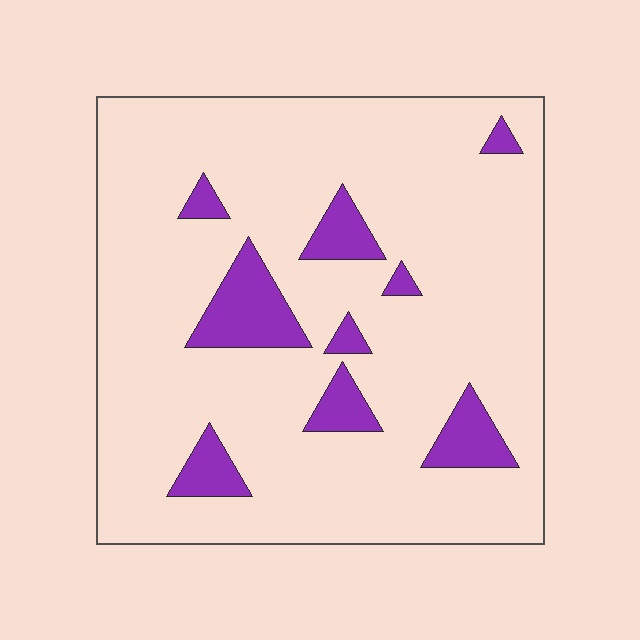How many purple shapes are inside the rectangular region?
9.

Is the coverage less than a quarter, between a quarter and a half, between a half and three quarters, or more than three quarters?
Less than a quarter.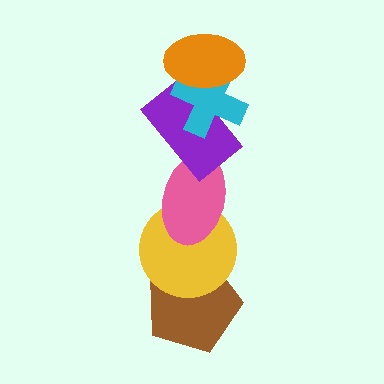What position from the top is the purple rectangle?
The purple rectangle is 3rd from the top.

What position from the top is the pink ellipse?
The pink ellipse is 4th from the top.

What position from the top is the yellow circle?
The yellow circle is 5th from the top.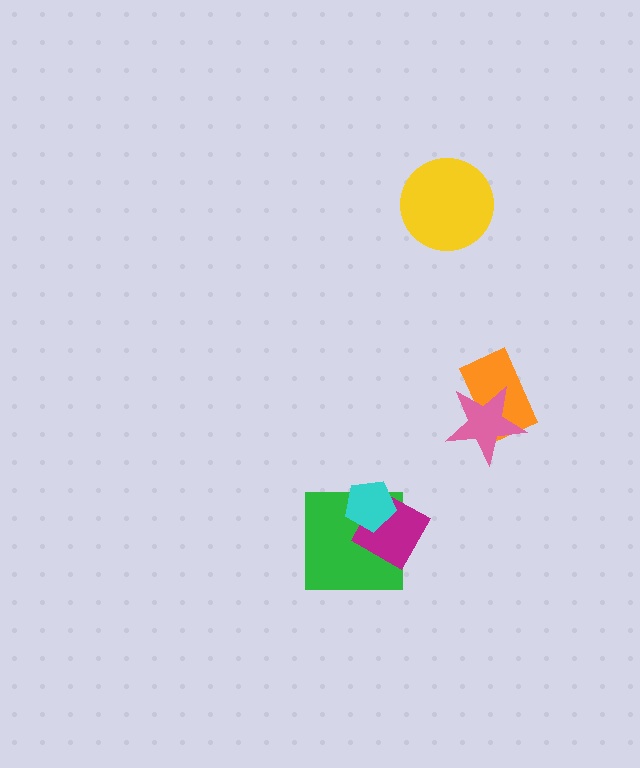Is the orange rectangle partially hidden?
Yes, it is partially covered by another shape.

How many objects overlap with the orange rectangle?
1 object overlaps with the orange rectangle.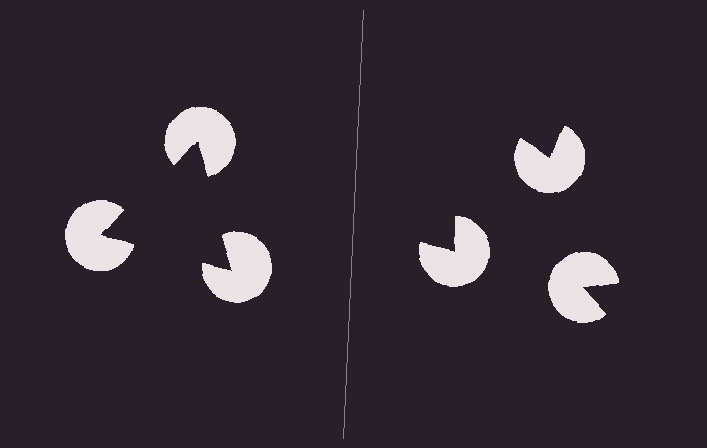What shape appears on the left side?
An illusory triangle.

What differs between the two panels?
The pac-man discs are positioned identically on both sides; only the wedge orientations differ. On the left they align to a triangle; on the right they are misaligned.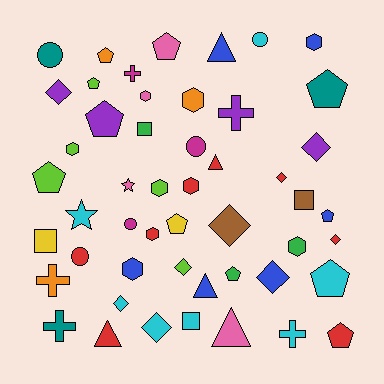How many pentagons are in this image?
There are 11 pentagons.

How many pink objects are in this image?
There are 4 pink objects.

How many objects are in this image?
There are 50 objects.